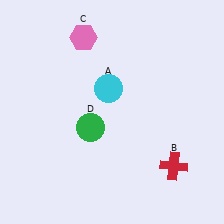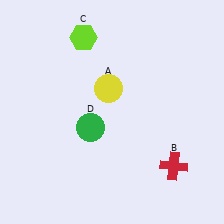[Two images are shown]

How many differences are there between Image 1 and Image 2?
There are 2 differences between the two images.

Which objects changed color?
A changed from cyan to yellow. C changed from pink to lime.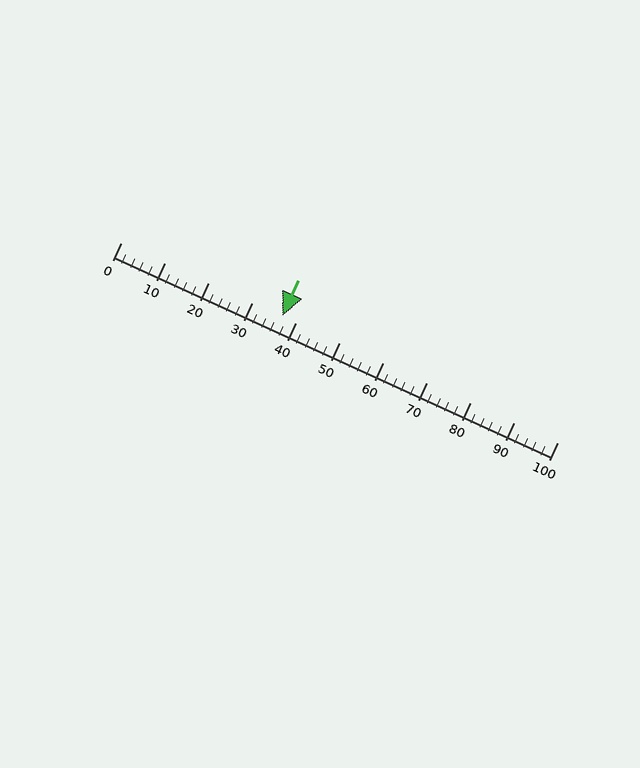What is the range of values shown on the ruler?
The ruler shows values from 0 to 100.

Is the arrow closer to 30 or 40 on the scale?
The arrow is closer to 40.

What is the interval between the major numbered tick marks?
The major tick marks are spaced 10 units apart.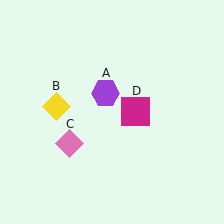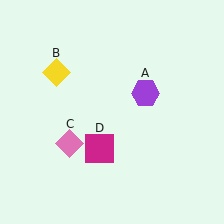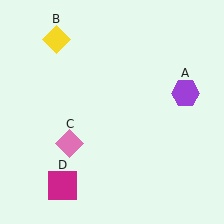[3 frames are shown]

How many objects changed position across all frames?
3 objects changed position: purple hexagon (object A), yellow diamond (object B), magenta square (object D).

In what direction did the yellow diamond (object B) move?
The yellow diamond (object B) moved up.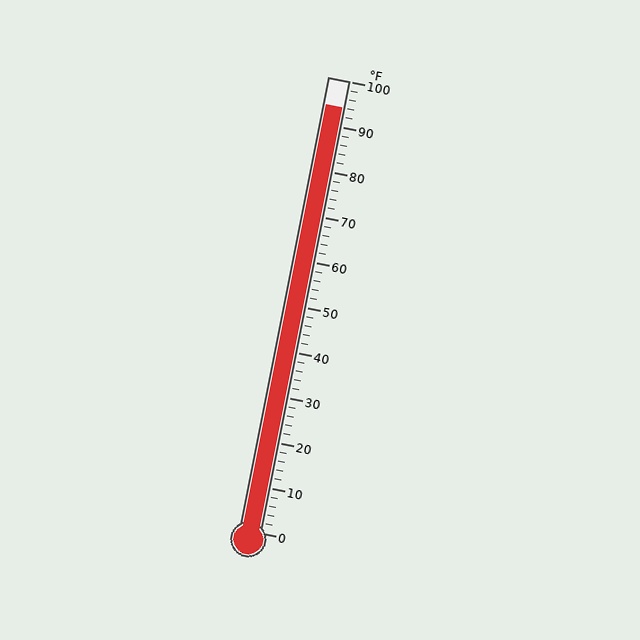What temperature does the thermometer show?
The thermometer shows approximately 94°F.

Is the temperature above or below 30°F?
The temperature is above 30°F.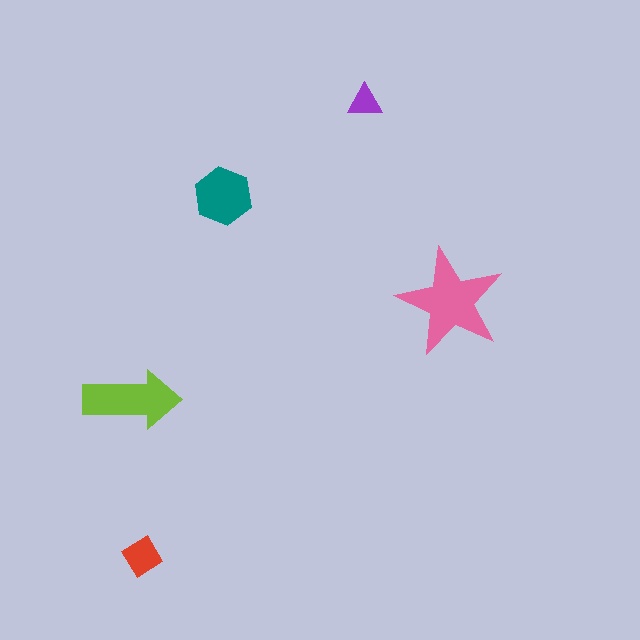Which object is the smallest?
The purple triangle.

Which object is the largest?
The pink star.